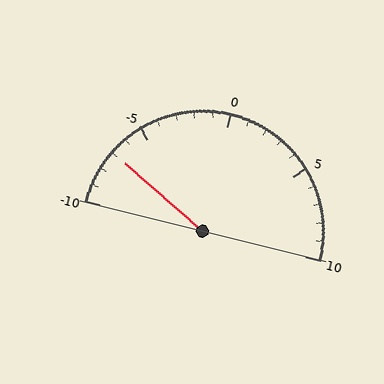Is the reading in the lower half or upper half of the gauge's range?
The reading is in the lower half of the range (-10 to 10).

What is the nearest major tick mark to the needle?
The nearest major tick mark is -5.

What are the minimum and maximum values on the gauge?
The gauge ranges from -10 to 10.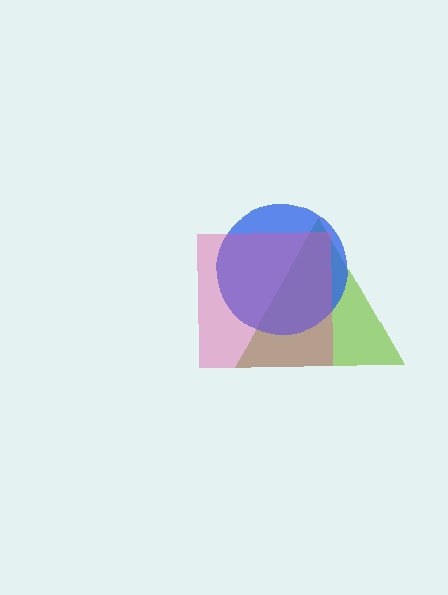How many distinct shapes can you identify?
There are 3 distinct shapes: a lime triangle, a blue circle, a pink square.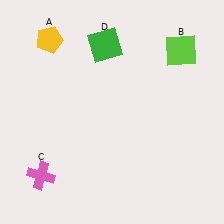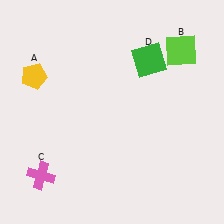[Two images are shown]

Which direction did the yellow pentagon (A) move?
The yellow pentagon (A) moved down.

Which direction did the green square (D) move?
The green square (D) moved right.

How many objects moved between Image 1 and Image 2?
2 objects moved between the two images.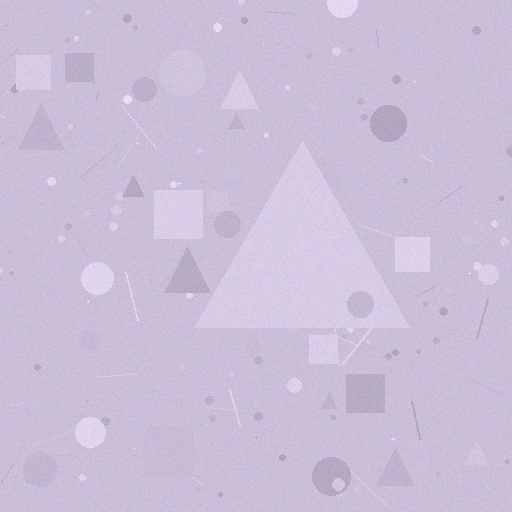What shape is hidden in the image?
A triangle is hidden in the image.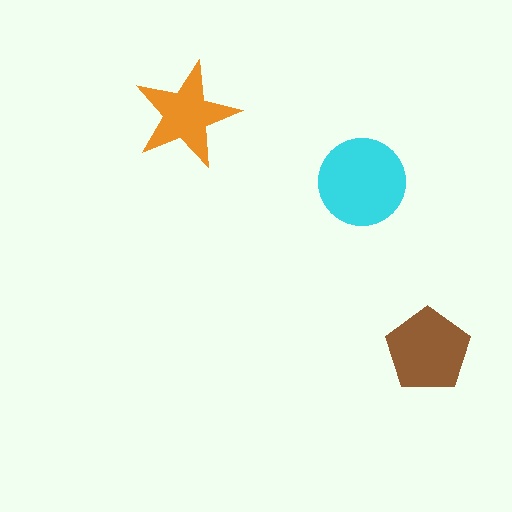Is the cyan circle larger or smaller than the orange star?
Larger.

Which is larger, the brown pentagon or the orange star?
The brown pentagon.